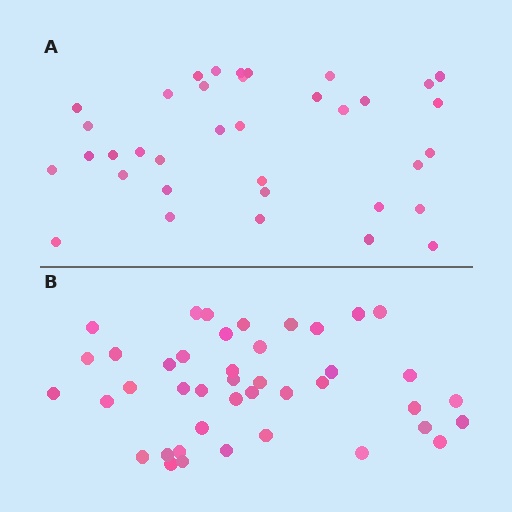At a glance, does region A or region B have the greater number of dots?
Region B (the bottom region) has more dots.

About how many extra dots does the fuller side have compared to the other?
Region B has about 6 more dots than region A.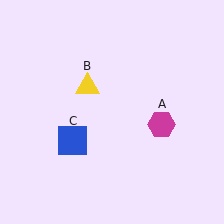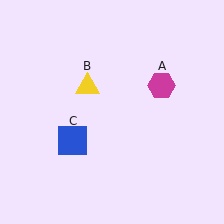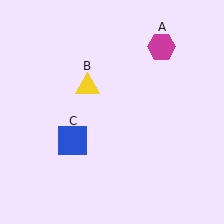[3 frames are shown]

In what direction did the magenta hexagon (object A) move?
The magenta hexagon (object A) moved up.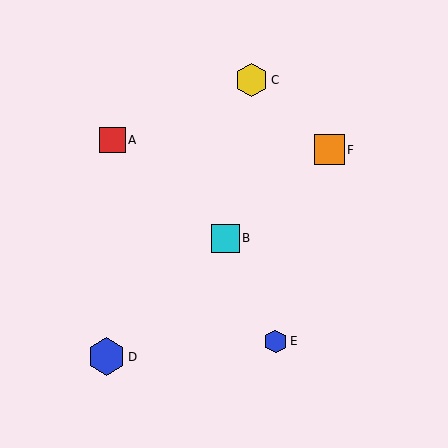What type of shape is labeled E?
Shape E is a blue hexagon.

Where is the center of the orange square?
The center of the orange square is at (329, 150).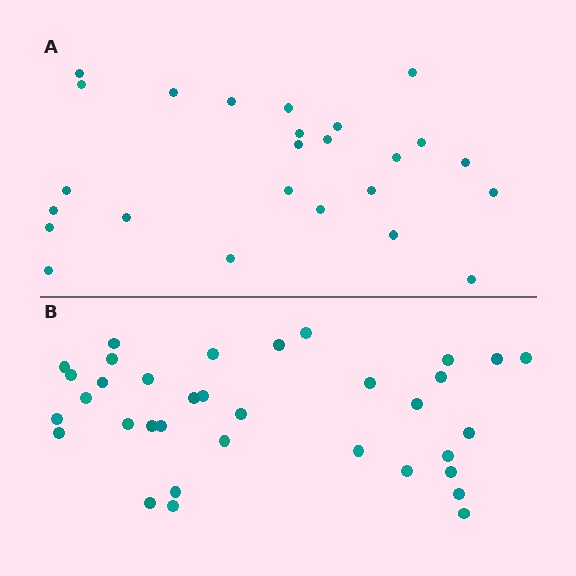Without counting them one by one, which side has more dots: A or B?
Region B (the bottom region) has more dots.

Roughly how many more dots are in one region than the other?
Region B has roughly 10 or so more dots than region A.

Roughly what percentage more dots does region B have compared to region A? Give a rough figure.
About 40% more.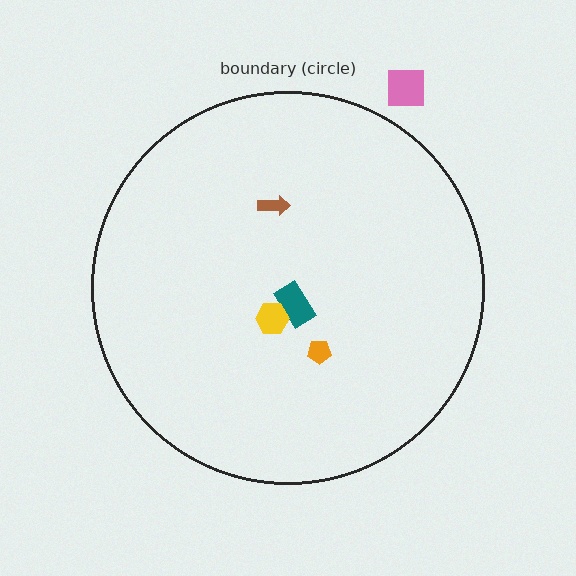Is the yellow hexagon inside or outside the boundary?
Inside.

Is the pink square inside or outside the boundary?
Outside.